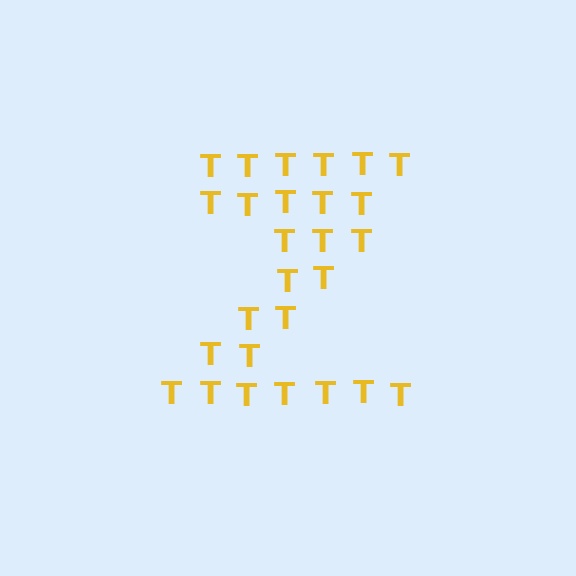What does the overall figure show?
The overall figure shows the letter Z.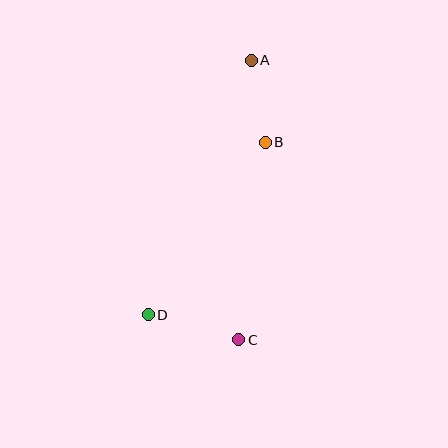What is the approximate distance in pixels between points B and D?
The distance between B and D is approximately 208 pixels.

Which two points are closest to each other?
Points A and B are closest to each other.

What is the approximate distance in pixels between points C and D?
The distance between C and D is approximately 94 pixels.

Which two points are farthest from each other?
Points A and C are farthest from each other.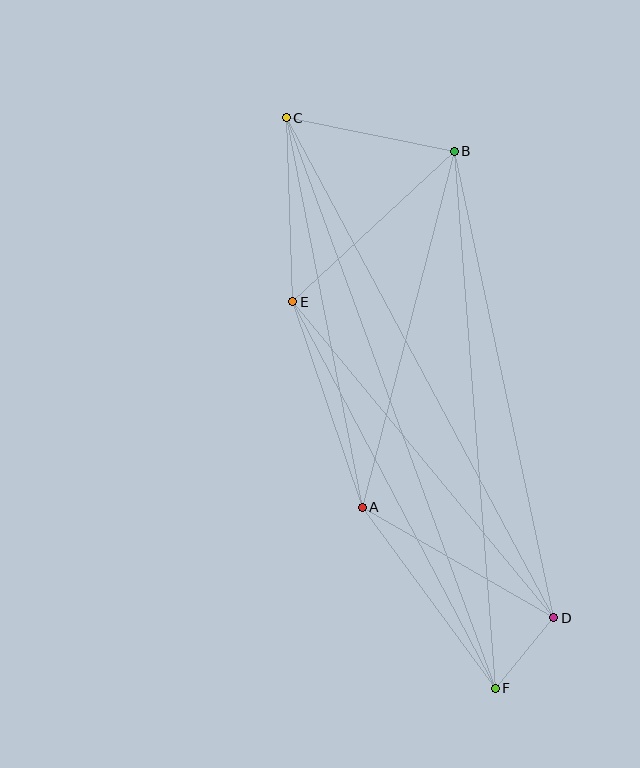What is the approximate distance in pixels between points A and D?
The distance between A and D is approximately 221 pixels.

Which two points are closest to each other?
Points D and F are closest to each other.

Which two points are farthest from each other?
Points C and F are farthest from each other.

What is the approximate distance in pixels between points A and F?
The distance between A and F is approximately 225 pixels.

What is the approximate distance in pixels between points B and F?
The distance between B and F is approximately 539 pixels.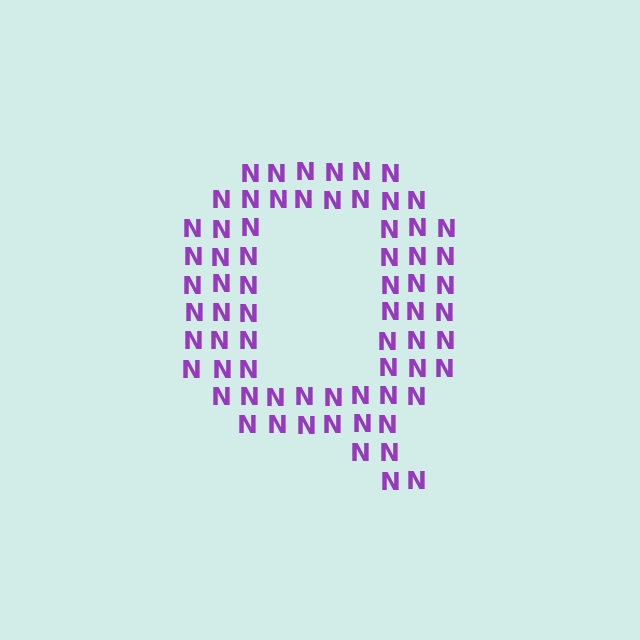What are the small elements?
The small elements are letter N's.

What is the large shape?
The large shape is the letter Q.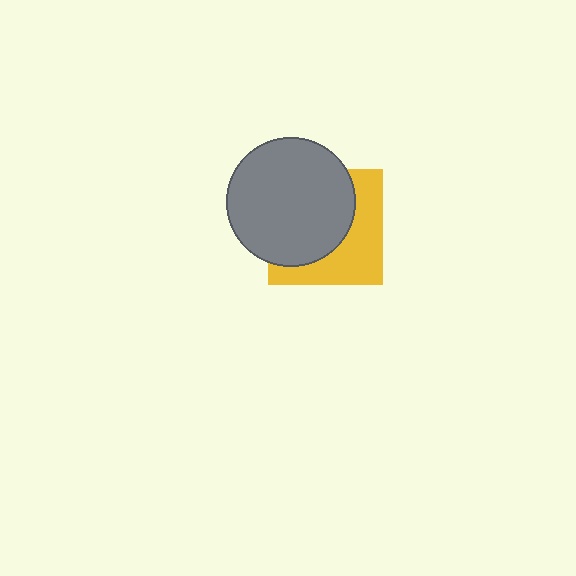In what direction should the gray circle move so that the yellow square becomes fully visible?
The gray circle should move toward the upper-left. That is the shortest direction to clear the overlap and leave the yellow square fully visible.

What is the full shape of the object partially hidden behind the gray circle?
The partially hidden object is a yellow square.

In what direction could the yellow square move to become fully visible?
The yellow square could move toward the lower-right. That would shift it out from behind the gray circle entirely.